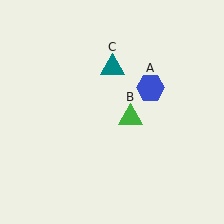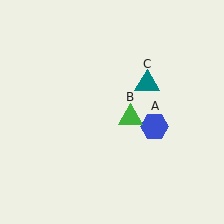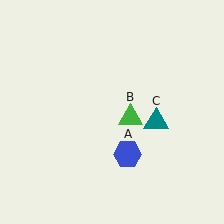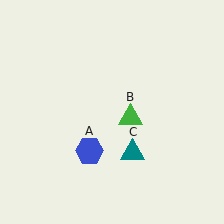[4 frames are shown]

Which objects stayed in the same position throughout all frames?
Green triangle (object B) remained stationary.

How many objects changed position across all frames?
2 objects changed position: blue hexagon (object A), teal triangle (object C).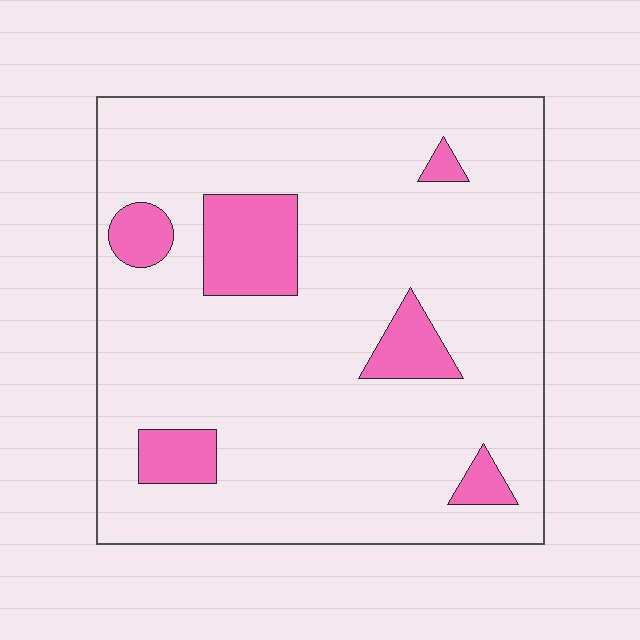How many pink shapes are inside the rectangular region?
6.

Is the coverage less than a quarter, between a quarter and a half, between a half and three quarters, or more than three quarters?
Less than a quarter.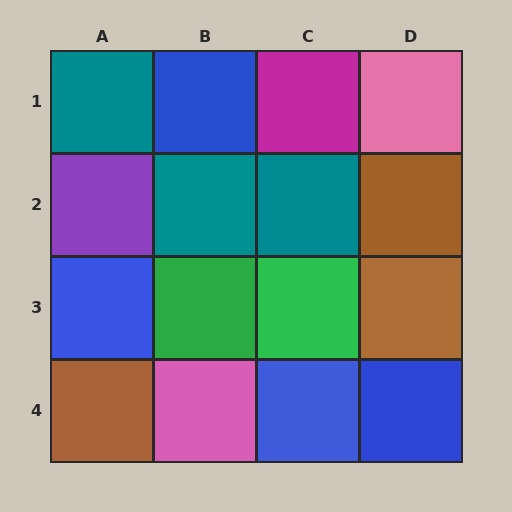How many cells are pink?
2 cells are pink.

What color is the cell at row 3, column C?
Green.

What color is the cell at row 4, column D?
Blue.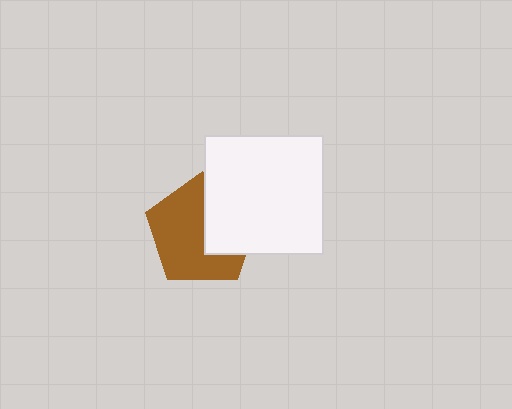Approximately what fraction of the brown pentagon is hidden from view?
Roughly 38% of the brown pentagon is hidden behind the white square.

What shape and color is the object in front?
The object in front is a white square.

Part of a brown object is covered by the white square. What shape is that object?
It is a pentagon.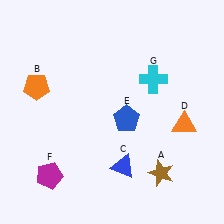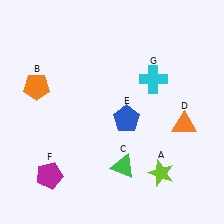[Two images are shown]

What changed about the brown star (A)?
In Image 1, A is brown. In Image 2, it changed to lime.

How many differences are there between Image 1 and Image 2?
There are 2 differences between the two images.